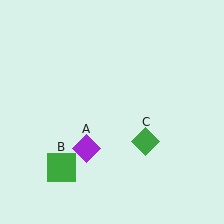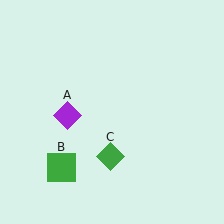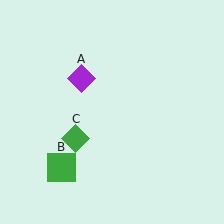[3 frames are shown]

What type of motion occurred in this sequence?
The purple diamond (object A), green diamond (object C) rotated clockwise around the center of the scene.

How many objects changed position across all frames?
2 objects changed position: purple diamond (object A), green diamond (object C).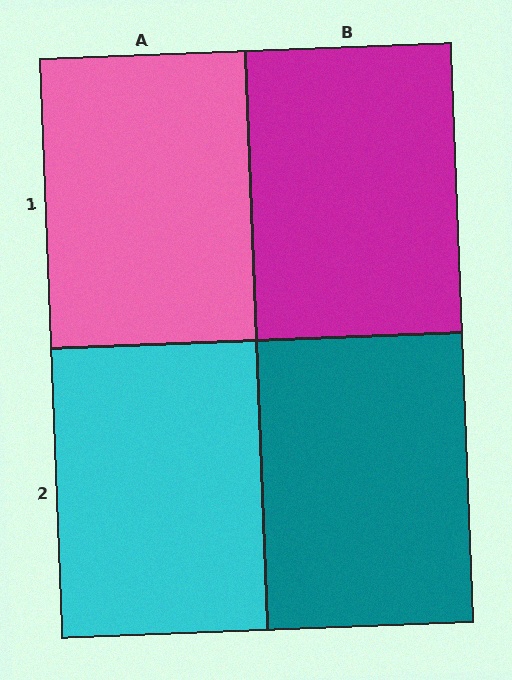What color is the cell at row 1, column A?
Pink.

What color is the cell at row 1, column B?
Magenta.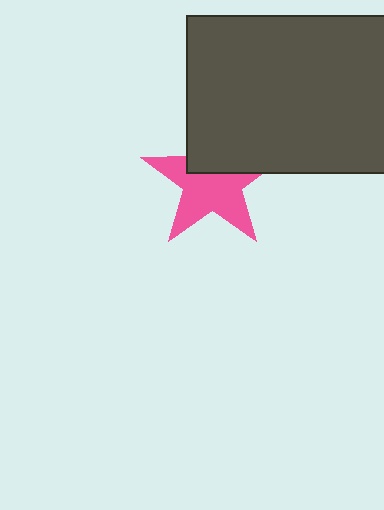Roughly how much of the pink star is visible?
About half of it is visible (roughly 63%).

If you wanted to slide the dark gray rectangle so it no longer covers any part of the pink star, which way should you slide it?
Slide it up — that is the most direct way to separate the two shapes.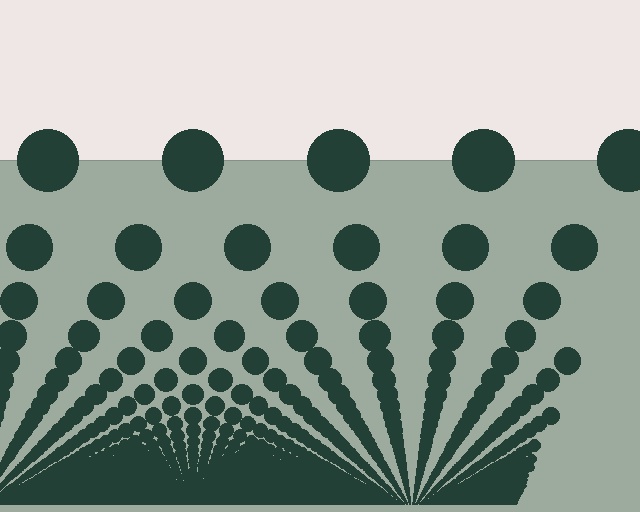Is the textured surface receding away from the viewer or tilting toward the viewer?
The surface appears to tilt toward the viewer. Texture elements get larger and sparser toward the top.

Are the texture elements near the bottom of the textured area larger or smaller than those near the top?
Smaller. The gradient is inverted — elements near the bottom are smaller and denser.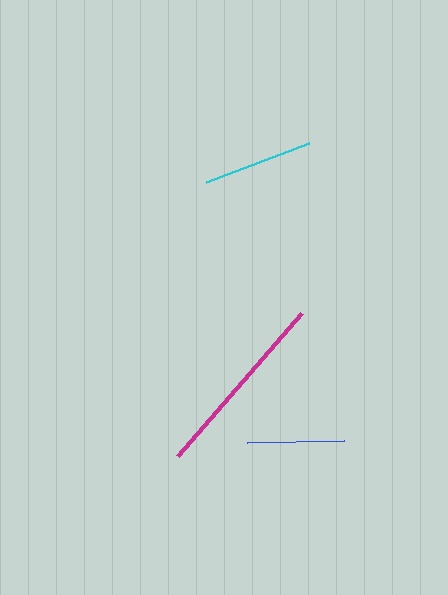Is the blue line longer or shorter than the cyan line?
The cyan line is longer than the blue line.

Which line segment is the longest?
The magenta line is the longest at approximately 190 pixels.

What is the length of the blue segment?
The blue segment is approximately 97 pixels long.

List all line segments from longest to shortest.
From longest to shortest: magenta, cyan, blue.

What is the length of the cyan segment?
The cyan segment is approximately 110 pixels long.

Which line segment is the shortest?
The blue line is the shortest at approximately 97 pixels.